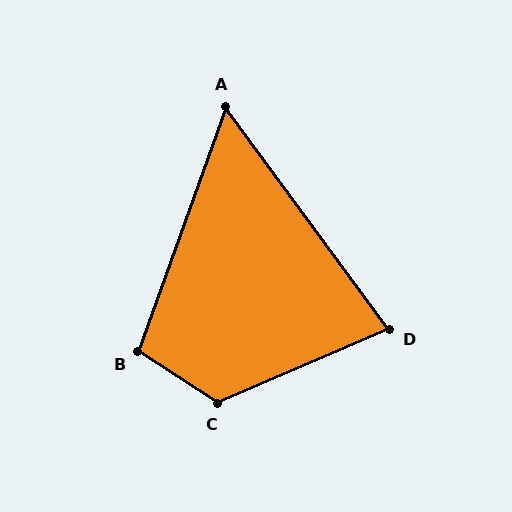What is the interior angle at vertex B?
Approximately 103 degrees (obtuse).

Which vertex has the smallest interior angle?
A, at approximately 56 degrees.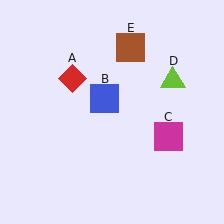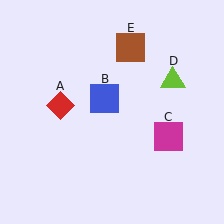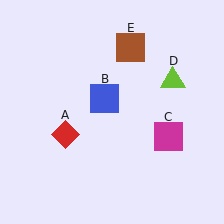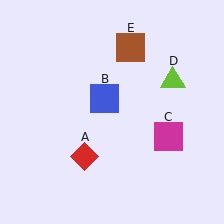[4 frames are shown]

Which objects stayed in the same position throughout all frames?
Blue square (object B) and magenta square (object C) and lime triangle (object D) and brown square (object E) remained stationary.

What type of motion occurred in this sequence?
The red diamond (object A) rotated counterclockwise around the center of the scene.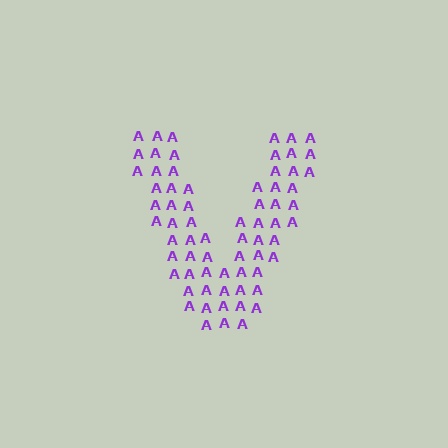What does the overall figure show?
The overall figure shows the letter V.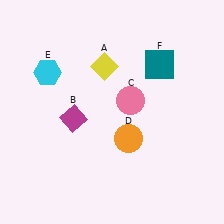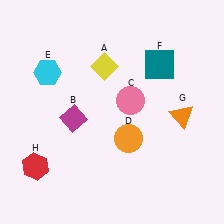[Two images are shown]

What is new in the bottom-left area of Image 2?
A red hexagon (H) was added in the bottom-left area of Image 2.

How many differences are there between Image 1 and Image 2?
There are 2 differences between the two images.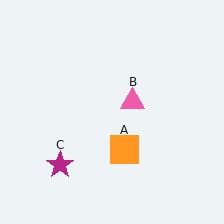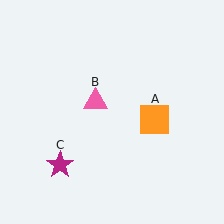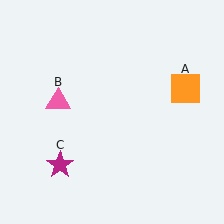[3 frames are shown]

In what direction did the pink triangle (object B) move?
The pink triangle (object B) moved left.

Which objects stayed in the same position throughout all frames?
Magenta star (object C) remained stationary.